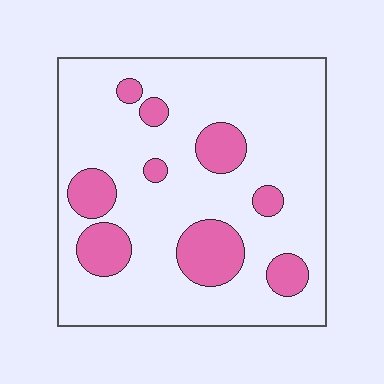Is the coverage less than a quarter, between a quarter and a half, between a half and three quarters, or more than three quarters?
Less than a quarter.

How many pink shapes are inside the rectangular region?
9.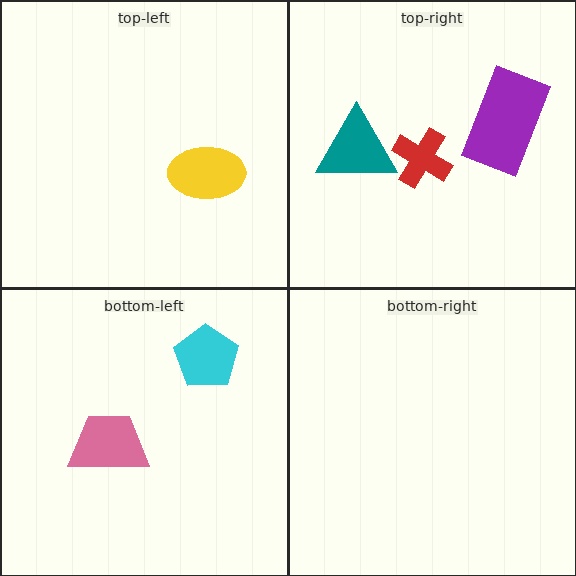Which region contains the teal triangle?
The top-right region.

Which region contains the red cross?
The top-right region.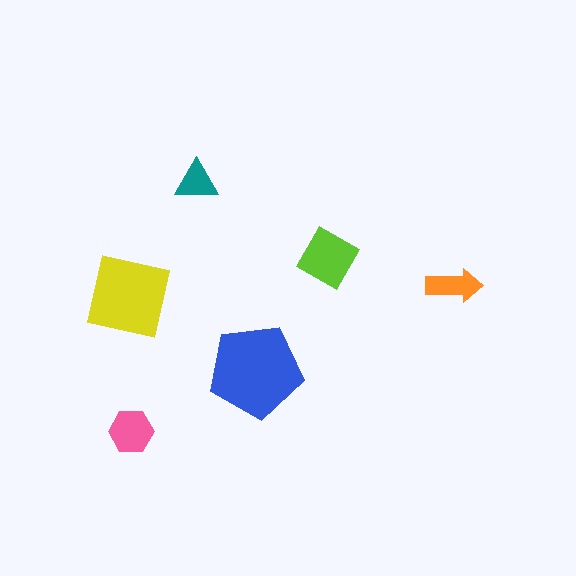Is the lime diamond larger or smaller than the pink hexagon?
Larger.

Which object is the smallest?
The teal triangle.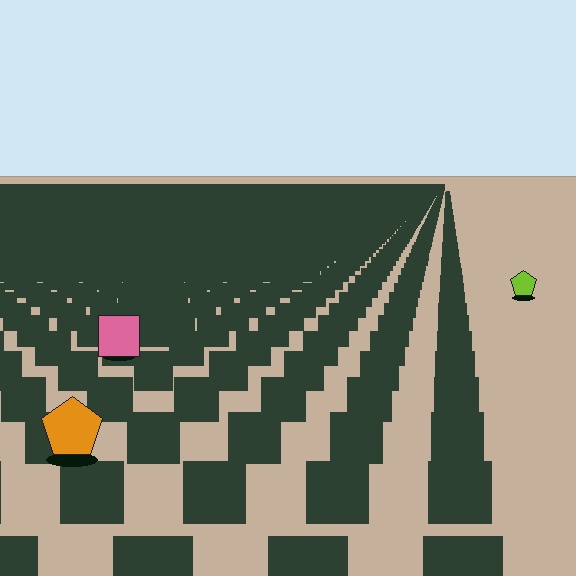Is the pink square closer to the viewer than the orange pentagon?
No. The orange pentagon is closer — you can tell from the texture gradient: the ground texture is coarser near it.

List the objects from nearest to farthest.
From nearest to farthest: the orange pentagon, the pink square, the lime pentagon.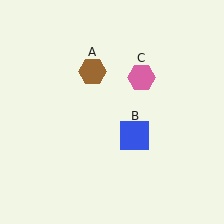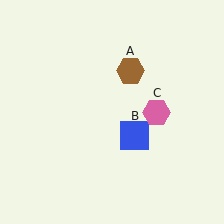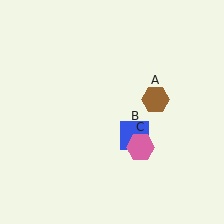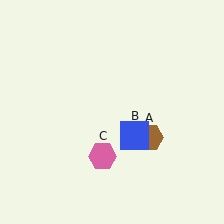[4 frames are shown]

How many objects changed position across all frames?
2 objects changed position: brown hexagon (object A), pink hexagon (object C).